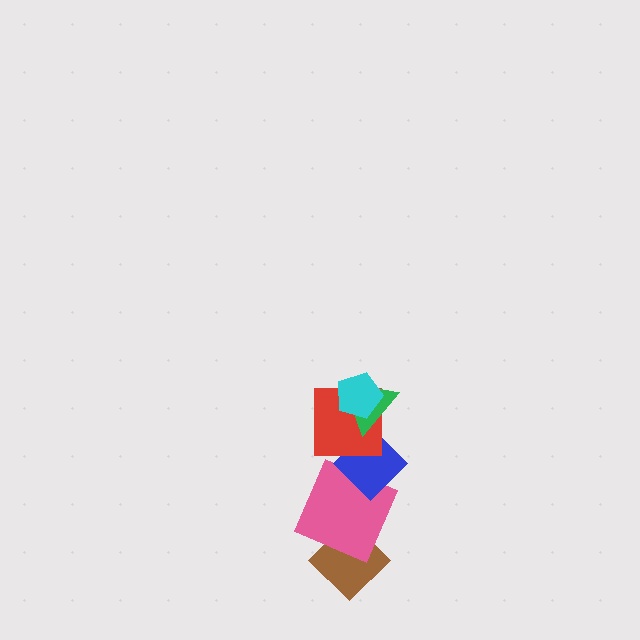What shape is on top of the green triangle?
The cyan pentagon is on top of the green triangle.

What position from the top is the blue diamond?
The blue diamond is 4th from the top.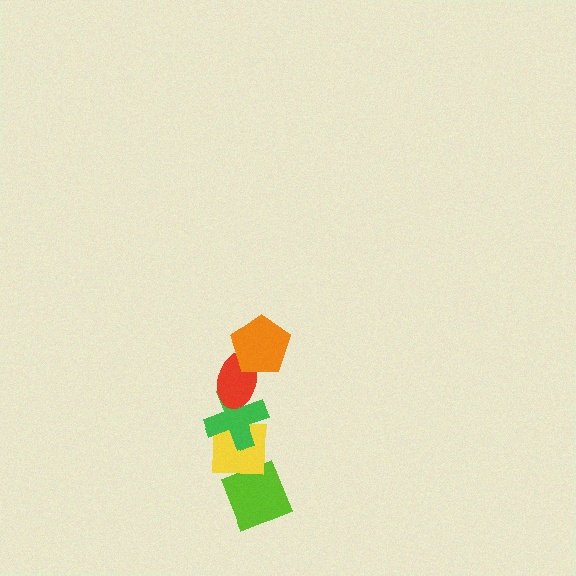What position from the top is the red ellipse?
The red ellipse is 2nd from the top.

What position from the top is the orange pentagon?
The orange pentagon is 1st from the top.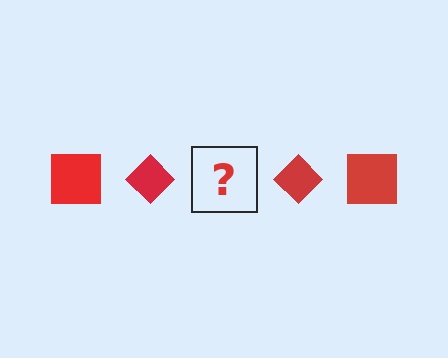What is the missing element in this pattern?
The missing element is a red square.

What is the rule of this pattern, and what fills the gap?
The rule is that the pattern cycles through square, diamond shapes in red. The gap should be filled with a red square.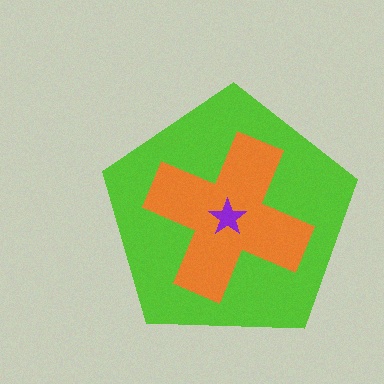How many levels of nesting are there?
3.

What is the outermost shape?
The lime pentagon.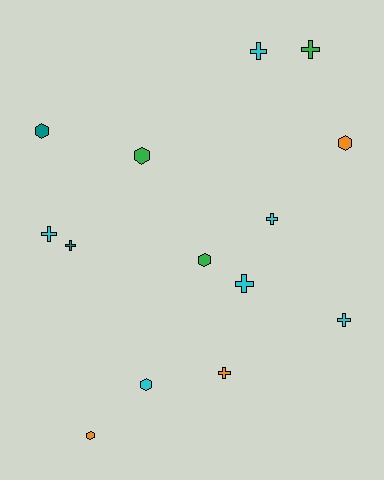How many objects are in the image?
There are 14 objects.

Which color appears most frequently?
Cyan, with 6 objects.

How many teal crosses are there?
There is 1 teal cross.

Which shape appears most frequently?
Cross, with 8 objects.